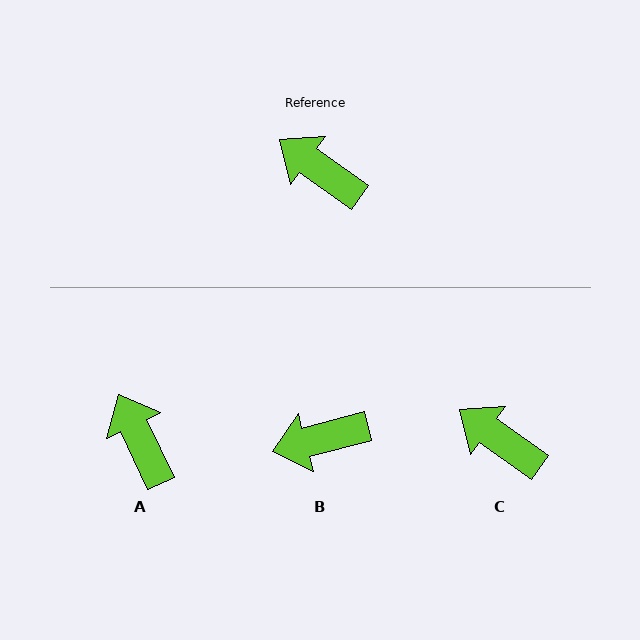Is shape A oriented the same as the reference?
No, it is off by about 29 degrees.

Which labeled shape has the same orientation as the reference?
C.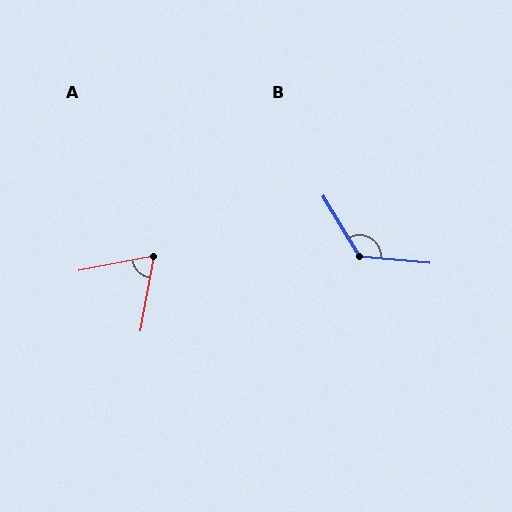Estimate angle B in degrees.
Approximately 126 degrees.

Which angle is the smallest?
A, at approximately 69 degrees.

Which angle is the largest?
B, at approximately 126 degrees.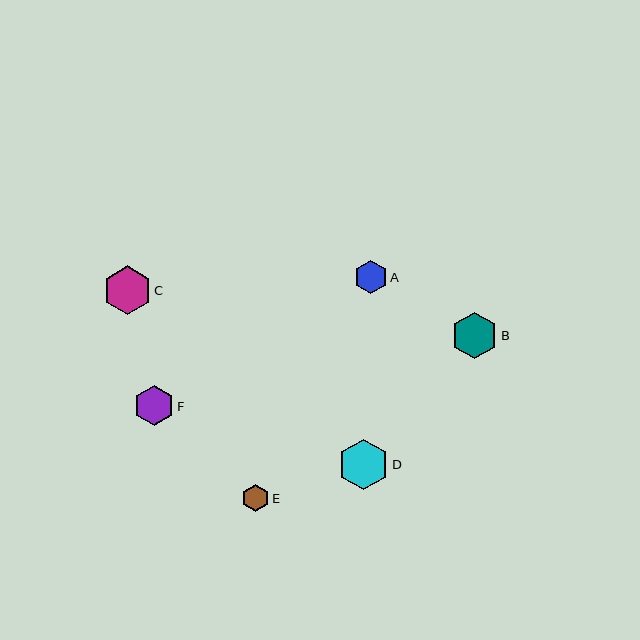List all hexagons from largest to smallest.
From largest to smallest: D, C, B, F, A, E.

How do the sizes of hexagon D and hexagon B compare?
Hexagon D and hexagon B are approximately the same size.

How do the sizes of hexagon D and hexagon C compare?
Hexagon D and hexagon C are approximately the same size.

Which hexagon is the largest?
Hexagon D is the largest with a size of approximately 50 pixels.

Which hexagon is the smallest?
Hexagon E is the smallest with a size of approximately 28 pixels.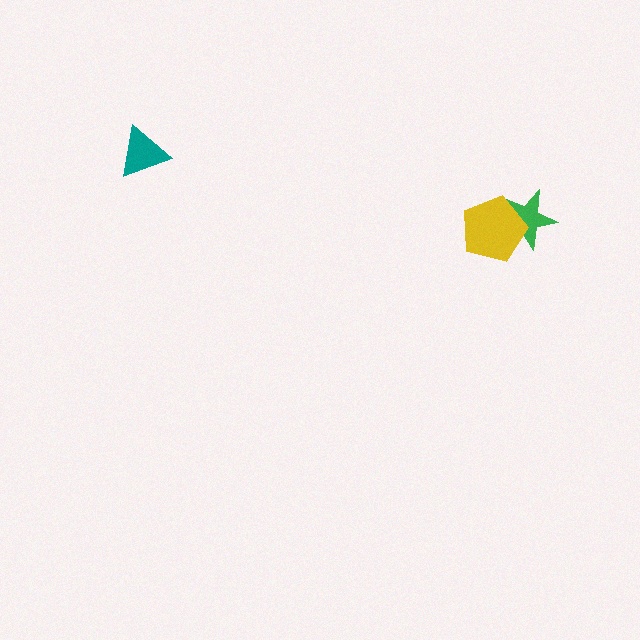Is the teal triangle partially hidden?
No, no other shape covers it.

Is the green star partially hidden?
Yes, it is partially covered by another shape.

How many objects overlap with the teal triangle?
0 objects overlap with the teal triangle.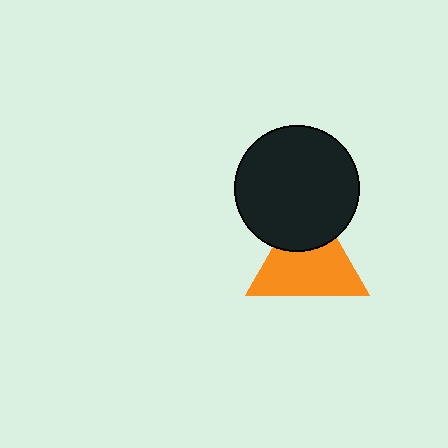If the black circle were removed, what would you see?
You would see the complete orange triangle.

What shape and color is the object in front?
The object in front is a black circle.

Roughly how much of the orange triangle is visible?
Most of it is visible (roughly 68%).